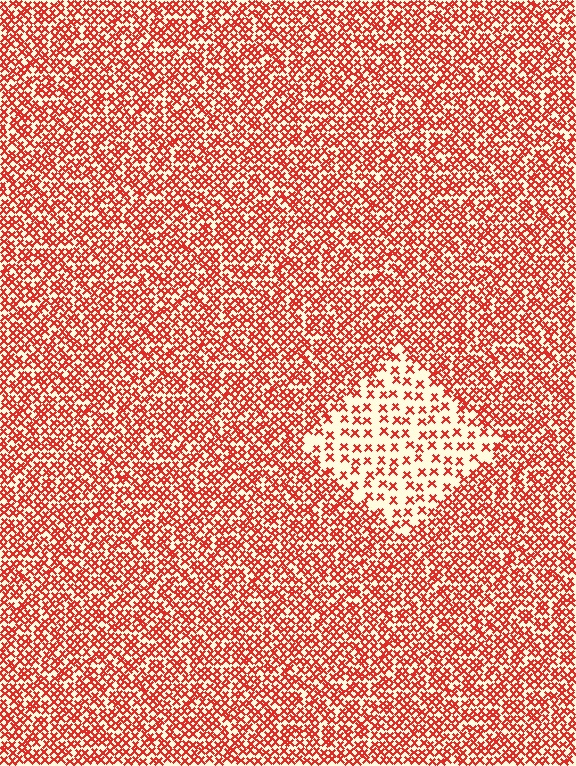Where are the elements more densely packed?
The elements are more densely packed outside the diamond boundary.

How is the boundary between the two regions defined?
The boundary is defined by a change in element density (approximately 2.5x ratio). All elements are the same color, size, and shape.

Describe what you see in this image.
The image contains small red elements arranged at two different densities. A diamond-shaped region is visible where the elements are less densely packed than the surrounding area.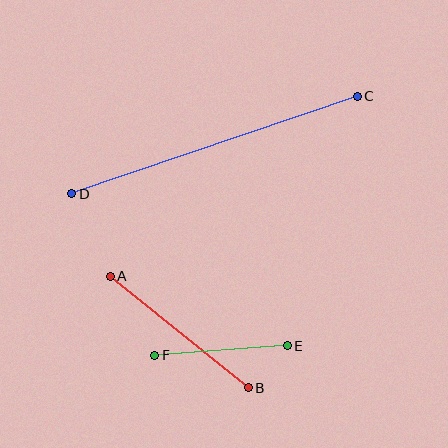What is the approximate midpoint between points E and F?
The midpoint is at approximately (221, 351) pixels.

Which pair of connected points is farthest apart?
Points C and D are farthest apart.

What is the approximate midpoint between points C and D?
The midpoint is at approximately (214, 145) pixels.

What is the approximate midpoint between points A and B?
The midpoint is at approximately (179, 332) pixels.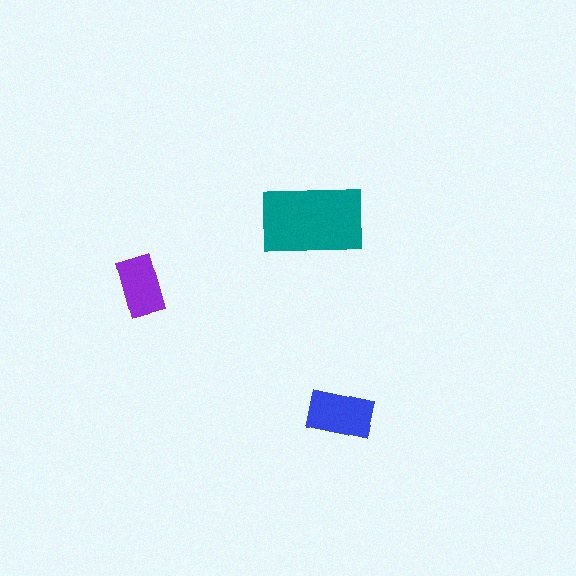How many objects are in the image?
There are 3 objects in the image.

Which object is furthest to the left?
The purple rectangle is leftmost.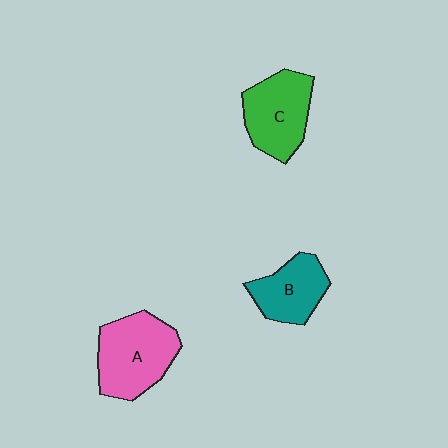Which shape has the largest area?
Shape A (pink).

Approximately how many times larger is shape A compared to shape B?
Approximately 1.4 times.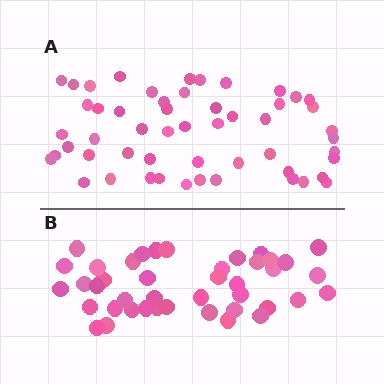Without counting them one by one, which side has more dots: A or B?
Region A (the top region) has more dots.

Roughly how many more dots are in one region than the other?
Region A has roughly 12 or so more dots than region B.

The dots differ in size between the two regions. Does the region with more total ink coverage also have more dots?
No. Region B has more total ink coverage because its dots are larger, but region A actually contains more individual dots. Total area can be misleading — the number of items is what matters here.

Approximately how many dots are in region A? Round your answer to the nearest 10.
About 50 dots. (The exact count is 53, which rounds to 50.)